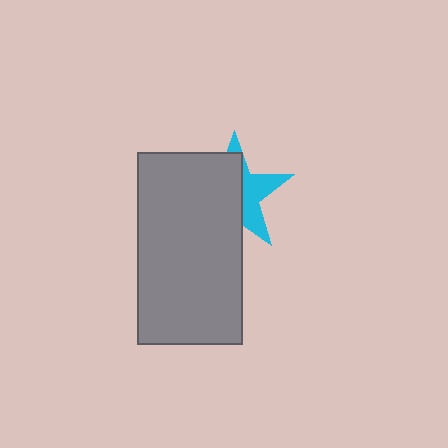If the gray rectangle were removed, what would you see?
You would see the complete cyan star.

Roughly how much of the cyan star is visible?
A small part of it is visible (roughly 39%).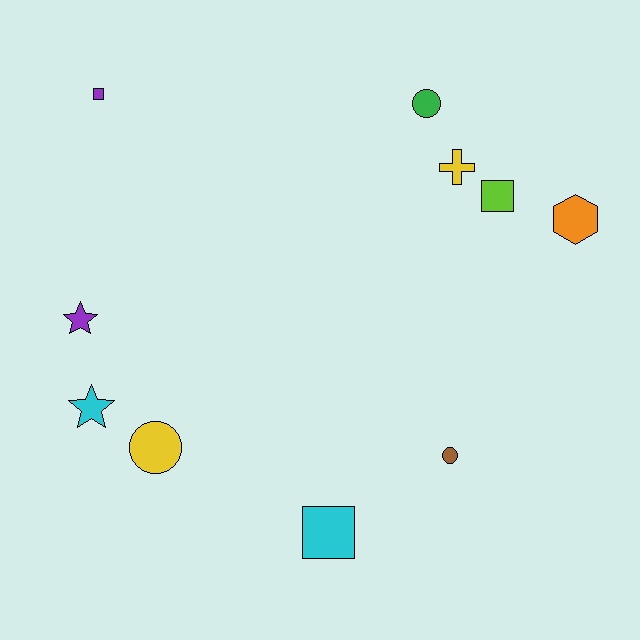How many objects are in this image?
There are 10 objects.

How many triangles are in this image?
There are no triangles.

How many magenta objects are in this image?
There are no magenta objects.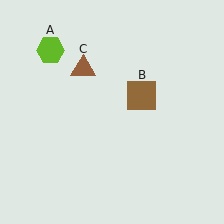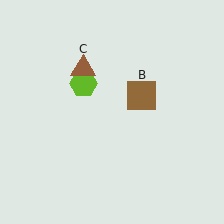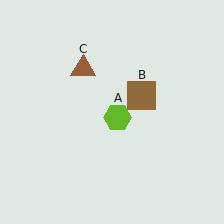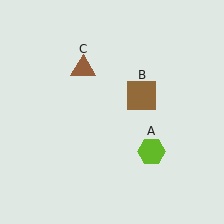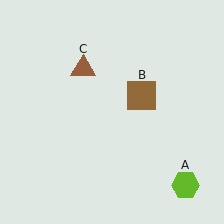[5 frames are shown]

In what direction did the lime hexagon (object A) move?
The lime hexagon (object A) moved down and to the right.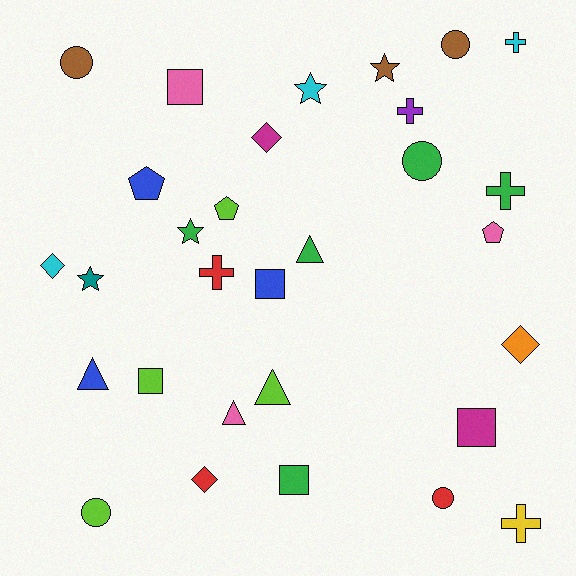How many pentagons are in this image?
There are 3 pentagons.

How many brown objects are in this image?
There are 3 brown objects.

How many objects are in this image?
There are 30 objects.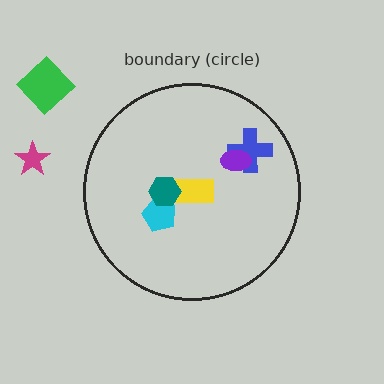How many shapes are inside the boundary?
5 inside, 2 outside.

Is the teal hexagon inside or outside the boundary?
Inside.